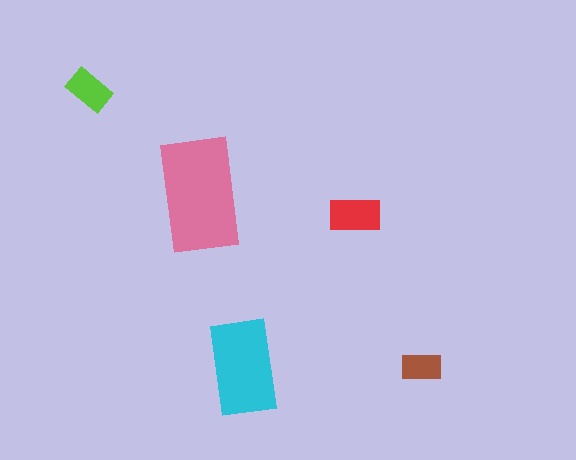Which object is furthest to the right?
The brown rectangle is rightmost.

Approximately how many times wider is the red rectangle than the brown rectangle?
About 1.5 times wider.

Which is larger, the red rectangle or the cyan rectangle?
The cyan one.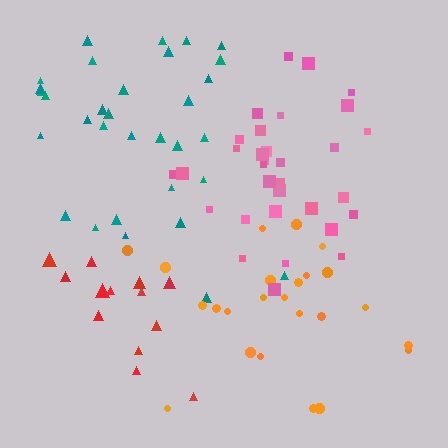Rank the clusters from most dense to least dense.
pink, orange, teal, red.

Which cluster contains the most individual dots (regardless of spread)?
Teal (33).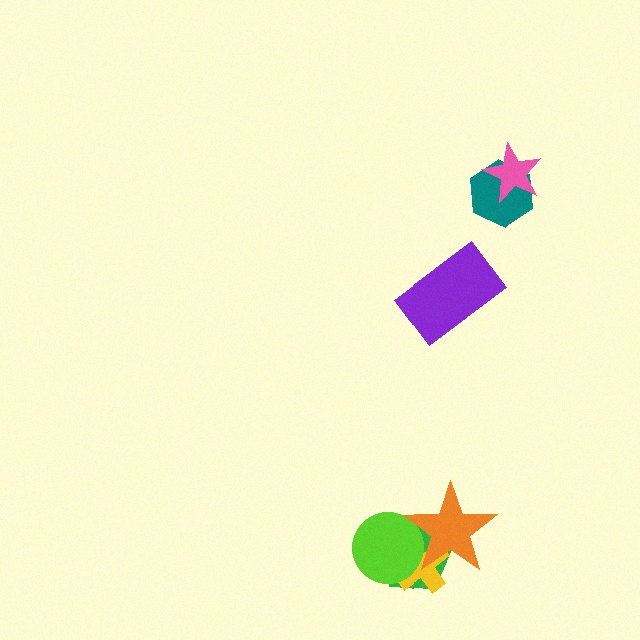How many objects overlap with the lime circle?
3 objects overlap with the lime circle.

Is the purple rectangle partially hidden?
No, no other shape covers it.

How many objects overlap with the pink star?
1 object overlaps with the pink star.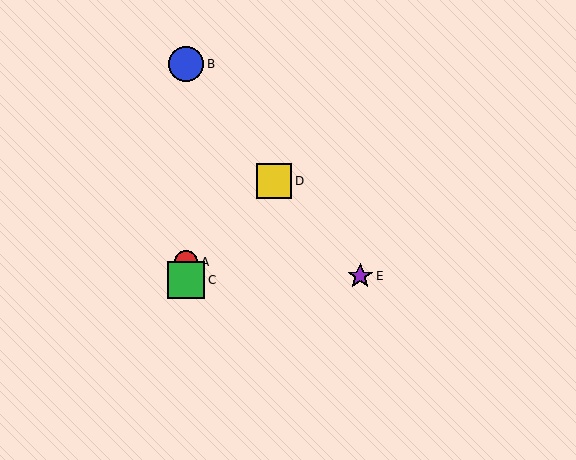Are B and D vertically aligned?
No, B is at x≈186 and D is at x≈274.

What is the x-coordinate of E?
Object E is at x≈360.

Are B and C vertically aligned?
Yes, both are at x≈186.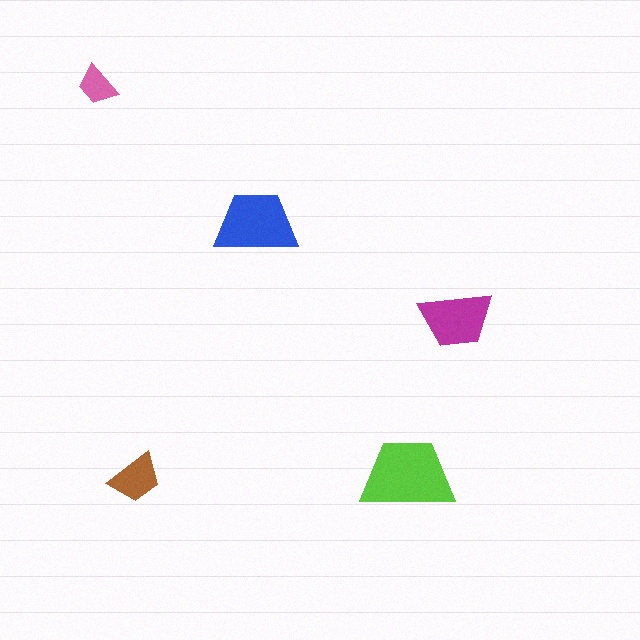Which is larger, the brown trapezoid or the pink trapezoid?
The brown one.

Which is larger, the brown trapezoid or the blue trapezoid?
The blue one.